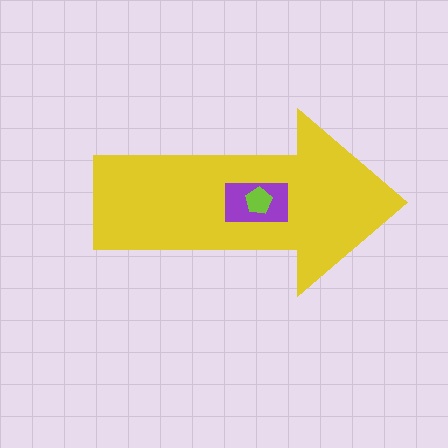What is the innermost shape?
The lime pentagon.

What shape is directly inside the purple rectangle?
The lime pentagon.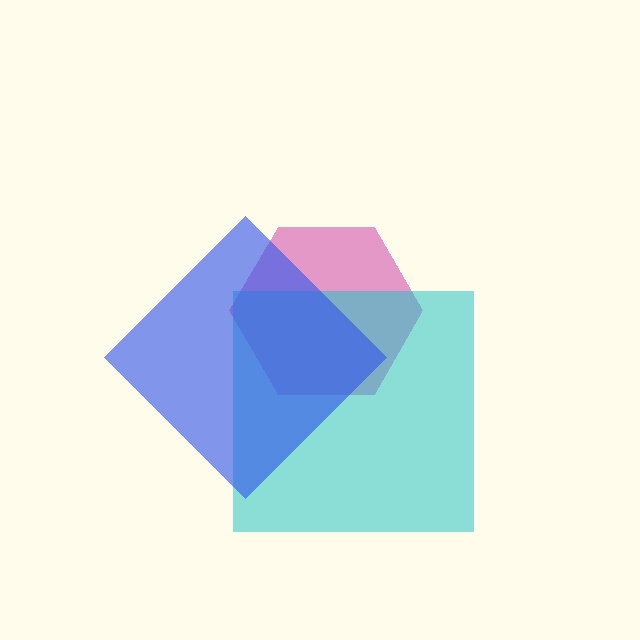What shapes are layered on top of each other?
The layered shapes are: a pink hexagon, a cyan square, a blue diamond.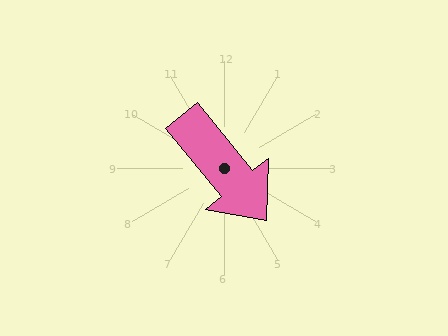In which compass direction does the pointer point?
Southeast.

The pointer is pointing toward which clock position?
Roughly 5 o'clock.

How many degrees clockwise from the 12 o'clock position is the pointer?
Approximately 141 degrees.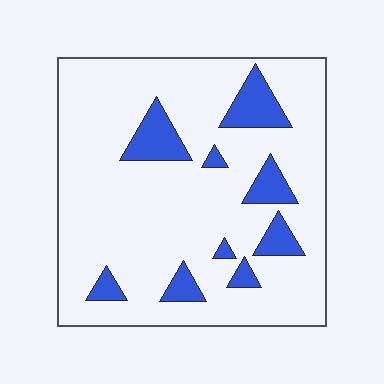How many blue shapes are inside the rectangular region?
9.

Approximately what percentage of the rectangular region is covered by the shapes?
Approximately 15%.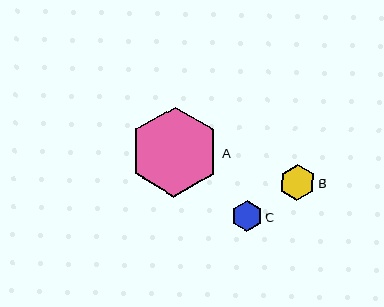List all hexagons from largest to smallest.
From largest to smallest: A, B, C.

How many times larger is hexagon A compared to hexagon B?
Hexagon A is approximately 2.5 times the size of hexagon B.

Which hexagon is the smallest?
Hexagon C is the smallest with a size of approximately 31 pixels.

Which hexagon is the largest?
Hexagon A is the largest with a size of approximately 90 pixels.